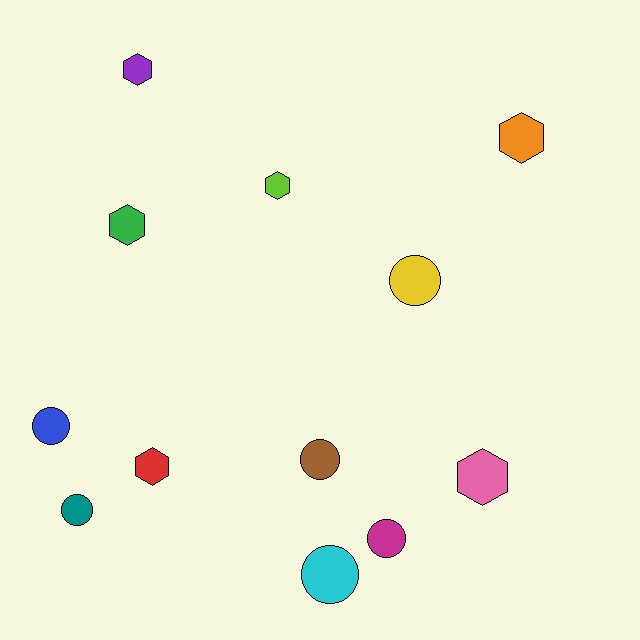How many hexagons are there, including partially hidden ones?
There are 6 hexagons.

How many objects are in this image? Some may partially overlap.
There are 12 objects.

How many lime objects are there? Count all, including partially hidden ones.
There is 1 lime object.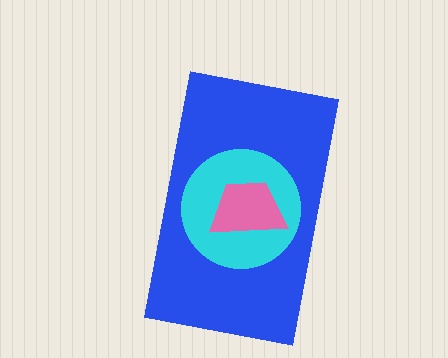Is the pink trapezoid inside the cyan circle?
Yes.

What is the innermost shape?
The pink trapezoid.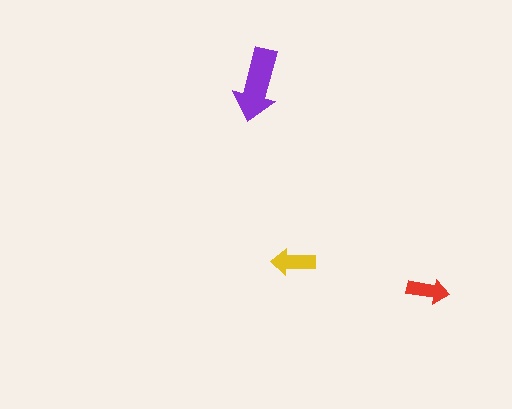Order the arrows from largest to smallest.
the purple one, the yellow one, the red one.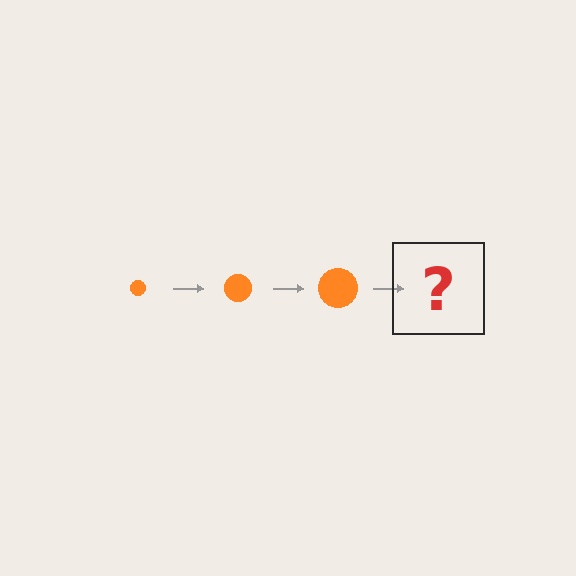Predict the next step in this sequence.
The next step is an orange circle, larger than the previous one.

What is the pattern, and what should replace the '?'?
The pattern is that the circle gets progressively larger each step. The '?' should be an orange circle, larger than the previous one.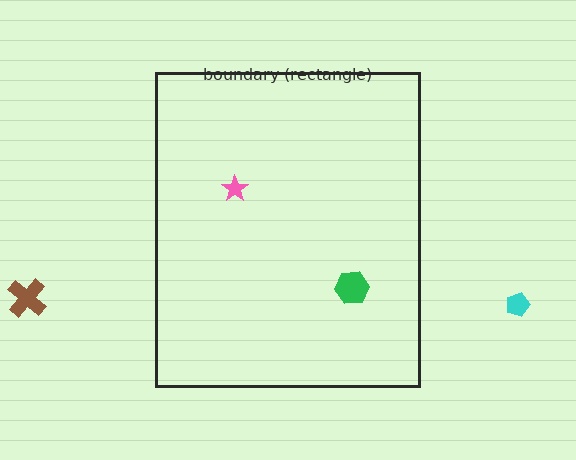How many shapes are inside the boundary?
2 inside, 2 outside.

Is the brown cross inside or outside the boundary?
Outside.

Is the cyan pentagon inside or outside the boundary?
Outside.